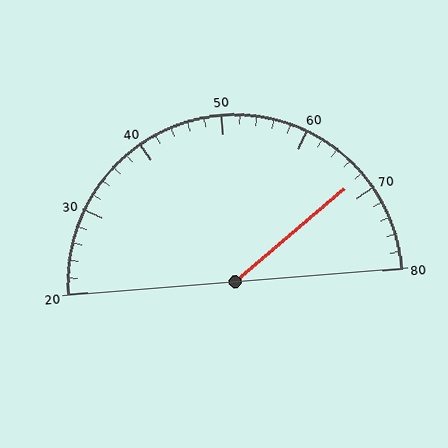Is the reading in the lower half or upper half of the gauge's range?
The reading is in the upper half of the range (20 to 80).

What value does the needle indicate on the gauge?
The needle indicates approximately 68.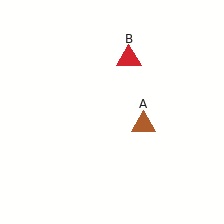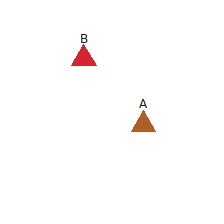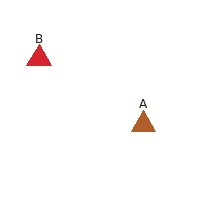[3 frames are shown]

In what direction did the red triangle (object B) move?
The red triangle (object B) moved left.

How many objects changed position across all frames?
1 object changed position: red triangle (object B).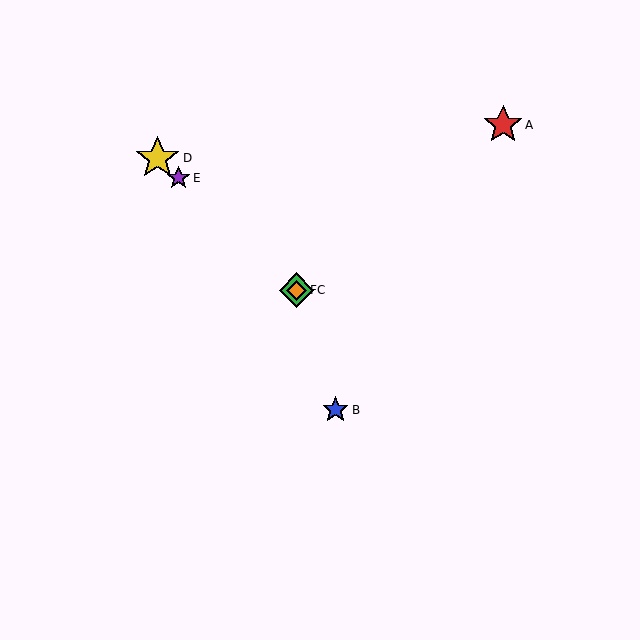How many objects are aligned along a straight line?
4 objects (C, D, E, F) are aligned along a straight line.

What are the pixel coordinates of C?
Object C is at (297, 290).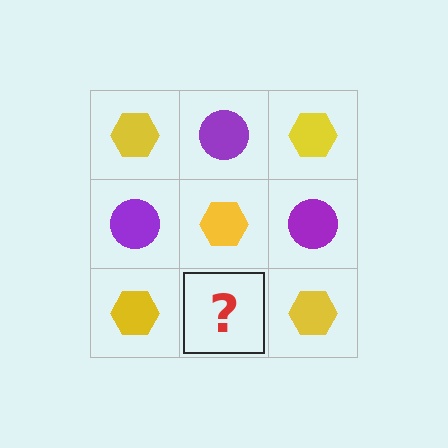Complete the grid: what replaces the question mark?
The question mark should be replaced with a purple circle.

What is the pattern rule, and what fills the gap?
The rule is that it alternates yellow hexagon and purple circle in a checkerboard pattern. The gap should be filled with a purple circle.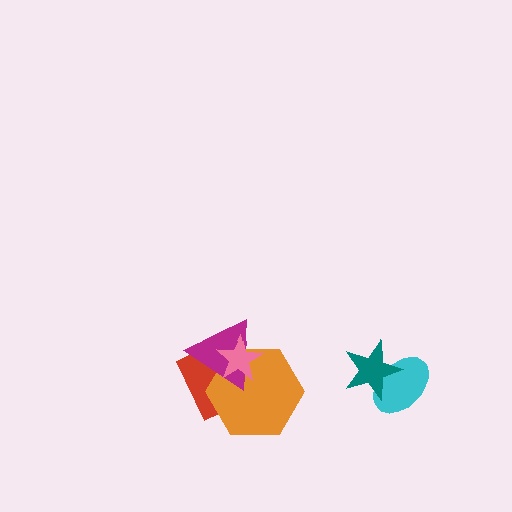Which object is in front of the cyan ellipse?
The teal star is in front of the cyan ellipse.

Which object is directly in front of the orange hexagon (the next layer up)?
The magenta triangle is directly in front of the orange hexagon.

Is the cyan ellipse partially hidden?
Yes, it is partially covered by another shape.